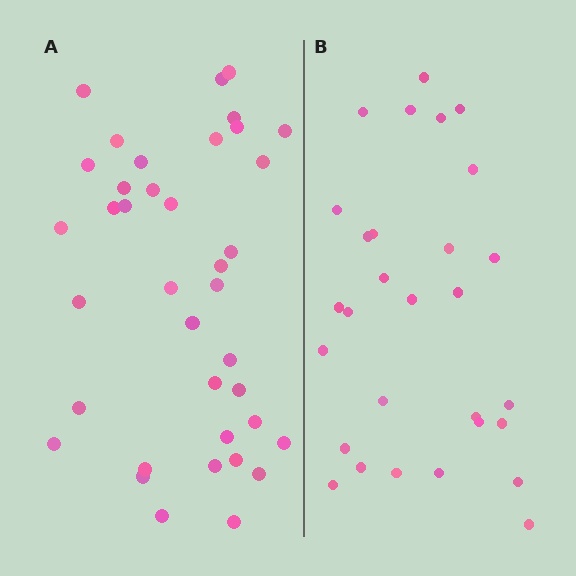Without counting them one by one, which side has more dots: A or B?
Region A (the left region) has more dots.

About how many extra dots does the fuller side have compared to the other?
Region A has roughly 8 or so more dots than region B.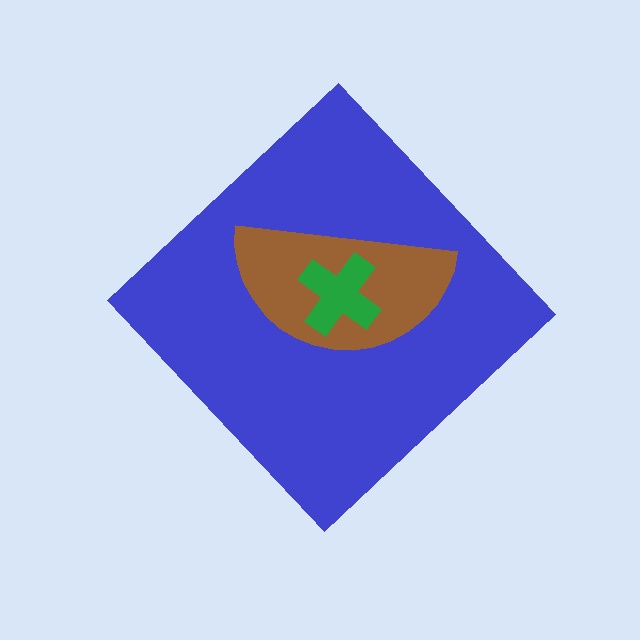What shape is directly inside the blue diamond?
The brown semicircle.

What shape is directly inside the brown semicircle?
The green cross.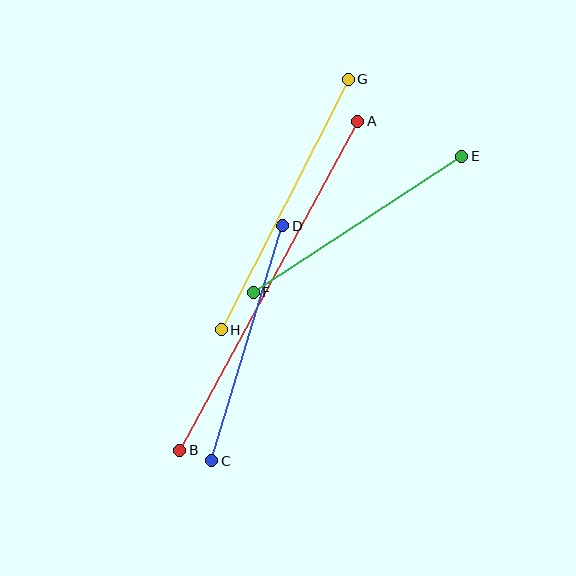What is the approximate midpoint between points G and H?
The midpoint is at approximately (285, 205) pixels.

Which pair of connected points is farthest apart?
Points A and B are farthest apart.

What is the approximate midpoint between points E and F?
The midpoint is at approximately (357, 224) pixels.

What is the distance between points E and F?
The distance is approximately 248 pixels.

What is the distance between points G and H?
The distance is approximately 281 pixels.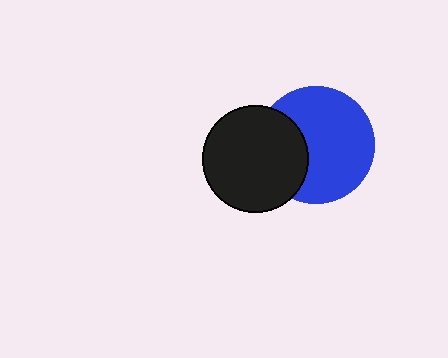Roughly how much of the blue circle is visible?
Most of it is visible (roughly 69%).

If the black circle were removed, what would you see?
You would see the complete blue circle.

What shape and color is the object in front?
The object in front is a black circle.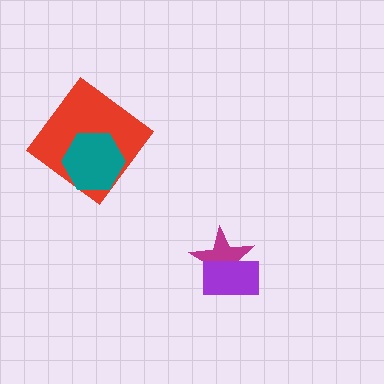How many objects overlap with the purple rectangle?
1 object overlaps with the purple rectangle.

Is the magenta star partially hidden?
Yes, it is partially covered by another shape.